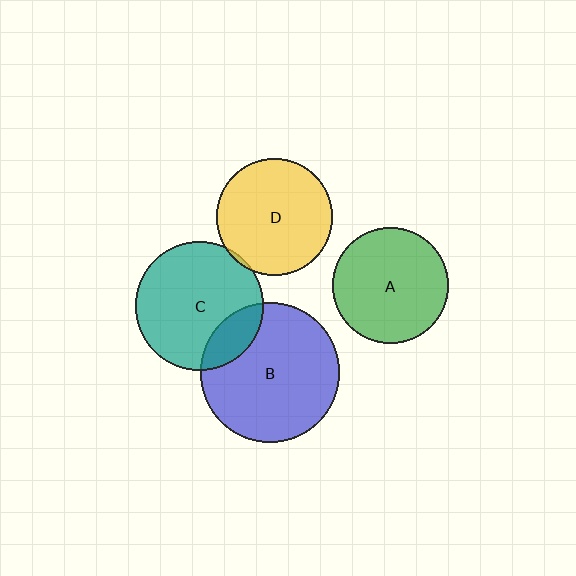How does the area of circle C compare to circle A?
Approximately 1.2 times.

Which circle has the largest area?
Circle B (blue).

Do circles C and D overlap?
Yes.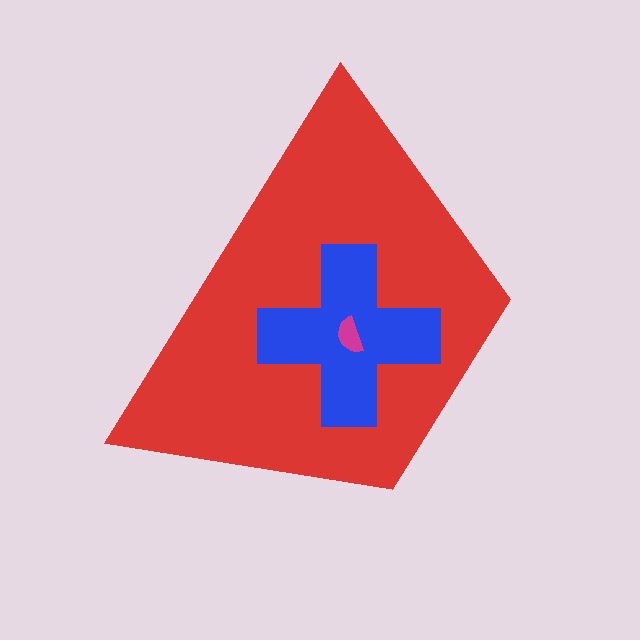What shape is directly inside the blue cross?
The magenta semicircle.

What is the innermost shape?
The magenta semicircle.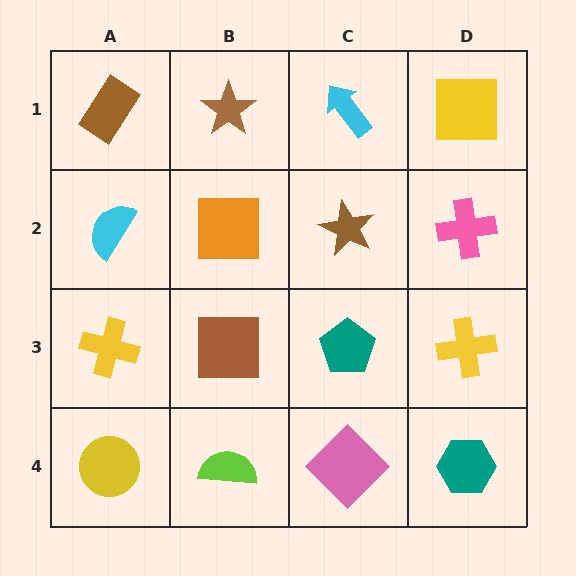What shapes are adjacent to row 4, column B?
A brown square (row 3, column B), a yellow circle (row 4, column A), a pink diamond (row 4, column C).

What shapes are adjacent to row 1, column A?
A cyan semicircle (row 2, column A), a brown star (row 1, column B).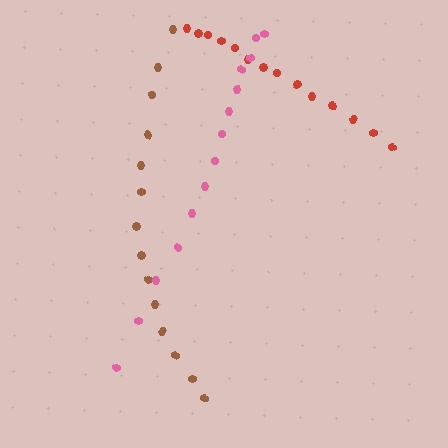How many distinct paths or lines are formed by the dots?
There are 3 distinct paths.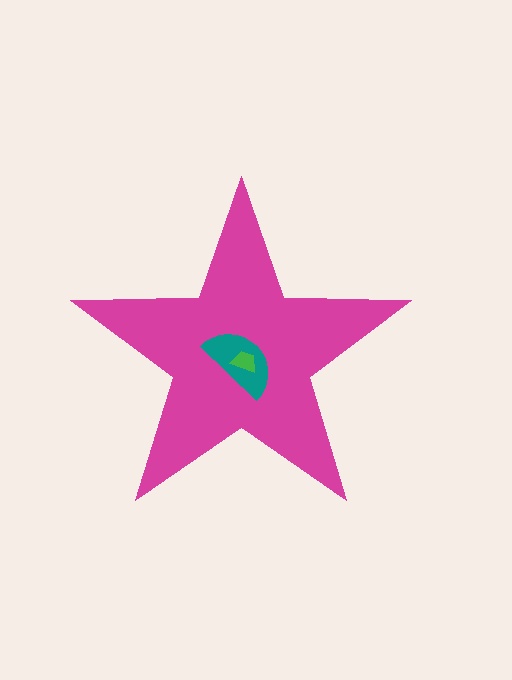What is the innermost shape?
The green trapezoid.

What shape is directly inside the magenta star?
The teal semicircle.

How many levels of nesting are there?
3.